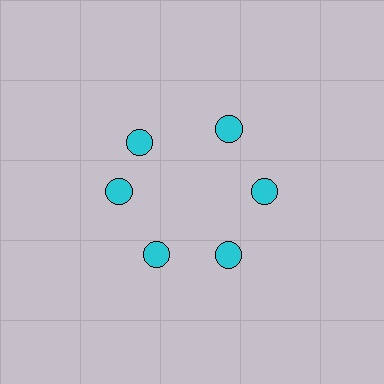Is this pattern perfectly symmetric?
No. The 6 cyan circles are arranged in a ring, but one element near the 11 o'clock position is rotated out of alignment along the ring, breaking the 6-fold rotational symmetry.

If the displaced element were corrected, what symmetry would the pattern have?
It would have 6-fold rotational symmetry — the pattern would map onto itself every 60 degrees.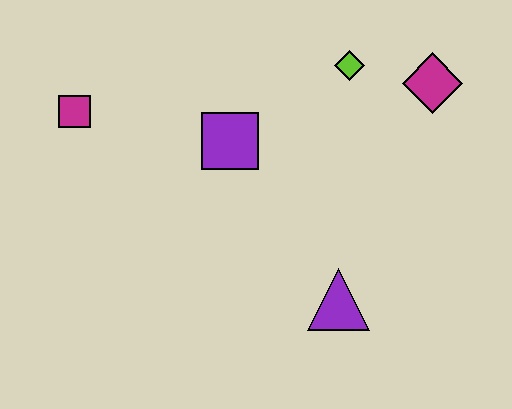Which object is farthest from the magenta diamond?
The magenta square is farthest from the magenta diamond.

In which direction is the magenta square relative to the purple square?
The magenta square is to the left of the purple square.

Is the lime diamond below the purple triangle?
No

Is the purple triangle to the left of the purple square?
No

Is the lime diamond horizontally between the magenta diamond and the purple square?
Yes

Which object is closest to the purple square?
The lime diamond is closest to the purple square.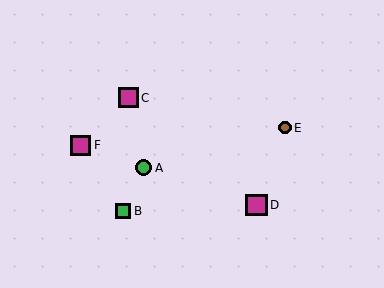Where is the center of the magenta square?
The center of the magenta square is at (128, 98).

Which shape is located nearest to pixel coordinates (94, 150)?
The magenta square (labeled F) at (80, 145) is nearest to that location.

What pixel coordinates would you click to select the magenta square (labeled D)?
Click at (256, 205) to select the magenta square D.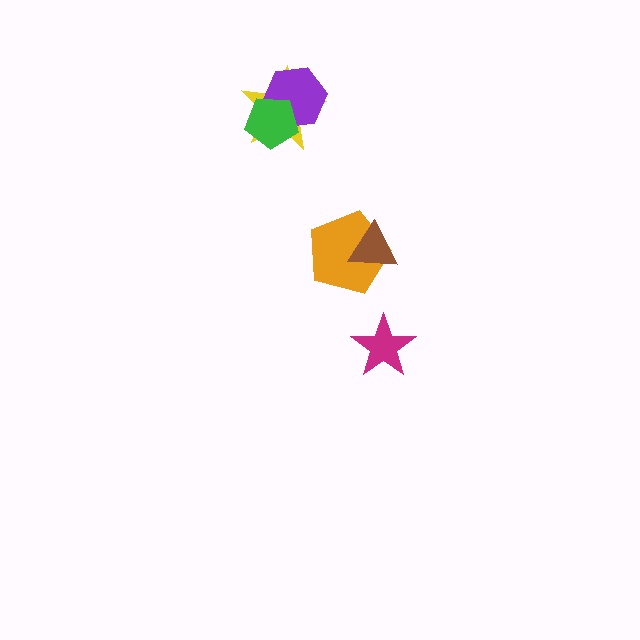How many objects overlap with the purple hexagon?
2 objects overlap with the purple hexagon.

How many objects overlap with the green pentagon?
2 objects overlap with the green pentagon.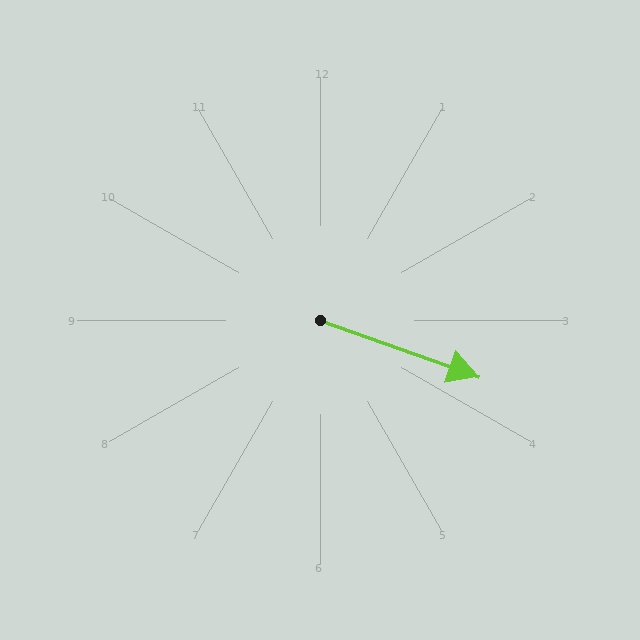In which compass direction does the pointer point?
East.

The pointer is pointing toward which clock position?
Roughly 4 o'clock.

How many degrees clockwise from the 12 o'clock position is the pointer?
Approximately 110 degrees.